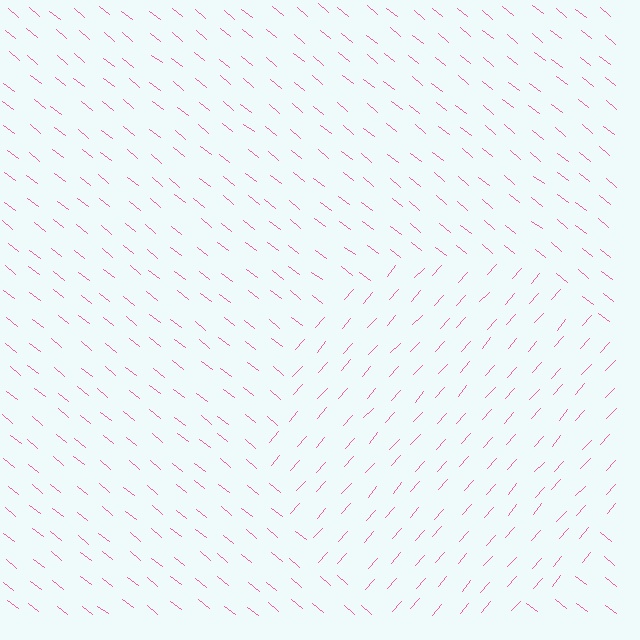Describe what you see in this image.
The image is filled with small pink line segments. A circle region in the image has lines oriented differently from the surrounding lines, creating a visible texture boundary.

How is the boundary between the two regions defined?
The boundary is defined purely by a change in line orientation (approximately 87 degrees difference). All lines are the same color and thickness.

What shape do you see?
I see a circle.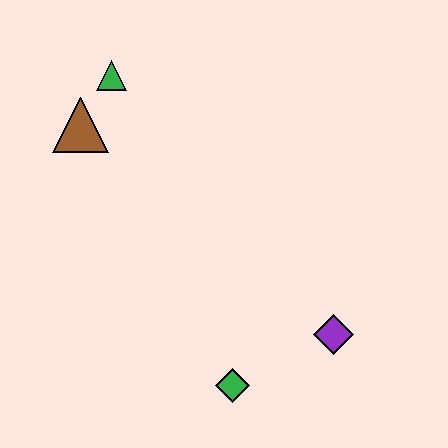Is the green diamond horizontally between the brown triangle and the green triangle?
No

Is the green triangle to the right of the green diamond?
No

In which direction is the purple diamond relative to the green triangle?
The purple diamond is below the green triangle.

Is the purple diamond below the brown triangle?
Yes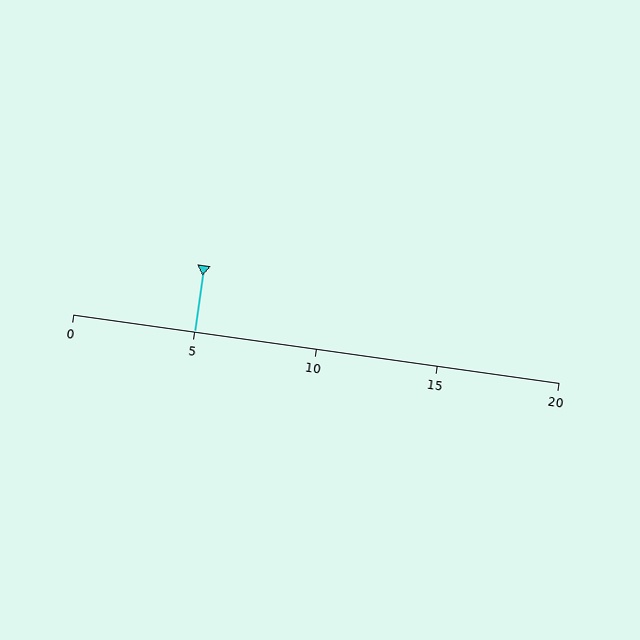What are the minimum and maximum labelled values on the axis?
The axis runs from 0 to 20.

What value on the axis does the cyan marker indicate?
The marker indicates approximately 5.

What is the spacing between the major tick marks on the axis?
The major ticks are spaced 5 apart.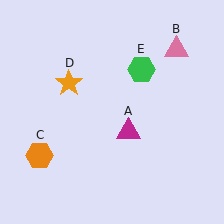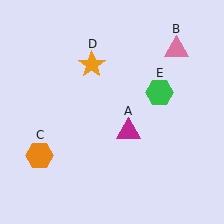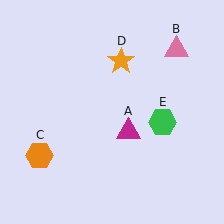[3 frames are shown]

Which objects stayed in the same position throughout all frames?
Magenta triangle (object A) and pink triangle (object B) and orange hexagon (object C) remained stationary.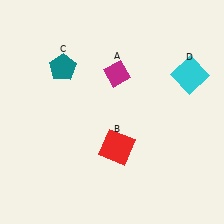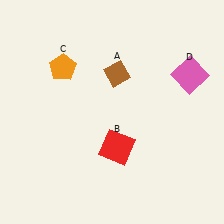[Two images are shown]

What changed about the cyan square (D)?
In Image 1, D is cyan. In Image 2, it changed to pink.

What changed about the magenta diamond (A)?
In Image 1, A is magenta. In Image 2, it changed to brown.